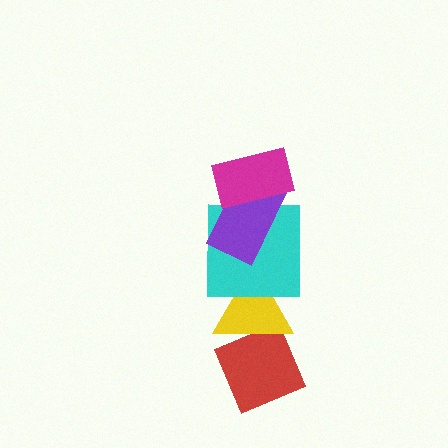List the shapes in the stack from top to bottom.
From top to bottom: the magenta rectangle, the purple rectangle, the cyan square, the yellow triangle, the red diamond.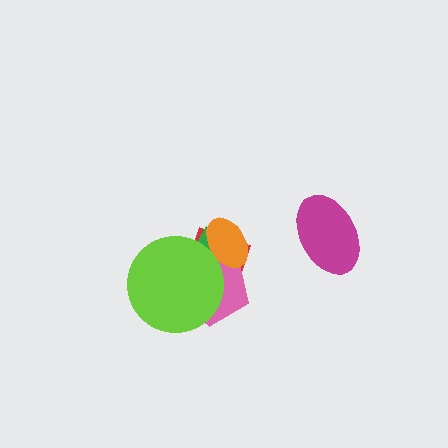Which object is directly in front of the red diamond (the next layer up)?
The green triangle is directly in front of the red diamond.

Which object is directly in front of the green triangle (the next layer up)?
The pink pentagon is directly in front of the green triangle.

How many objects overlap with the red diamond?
4 objects overlap with the red diamond.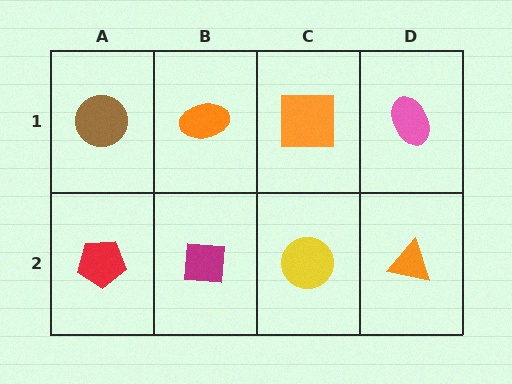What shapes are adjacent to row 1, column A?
A red pentagon (row 2, column A), an orange ellipse (row 1, column B).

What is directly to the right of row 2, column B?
A yellow circle.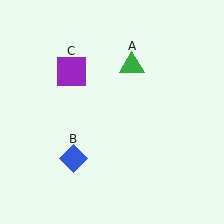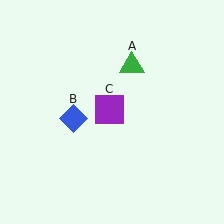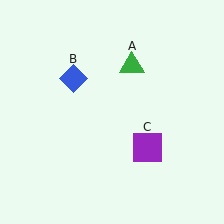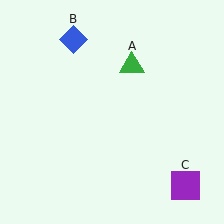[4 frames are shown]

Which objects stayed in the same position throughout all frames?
Green triangle (object A) remained stationary.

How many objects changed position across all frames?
2 objects changed position: blue diamond (object B), purple square (object C).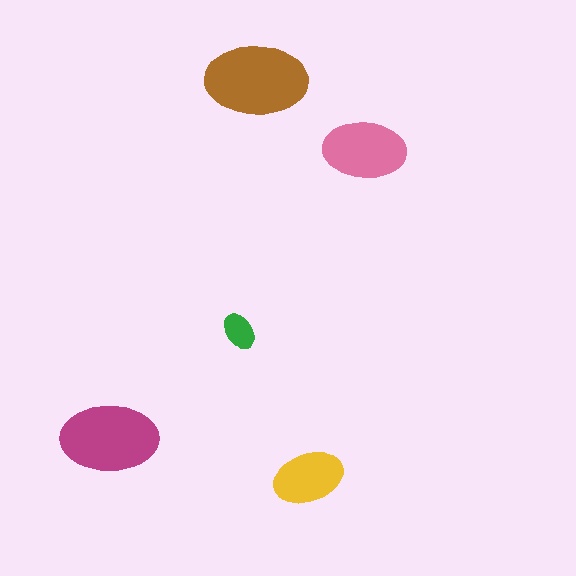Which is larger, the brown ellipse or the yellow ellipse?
The brown one.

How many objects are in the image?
There are 5 objects in the image.